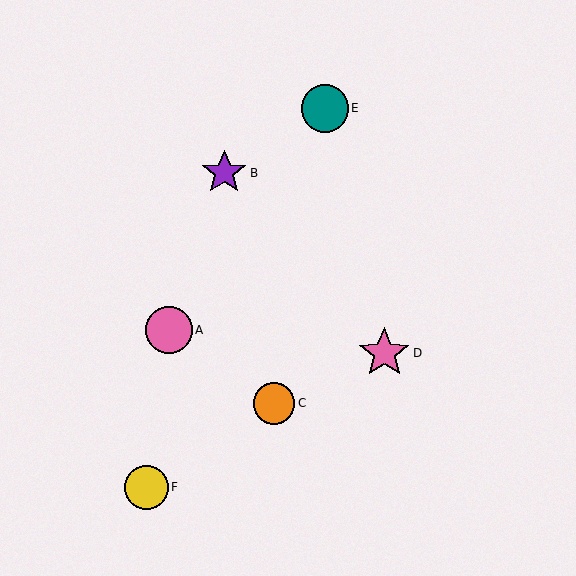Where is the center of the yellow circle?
The center of the yellow circle is at (146, 487).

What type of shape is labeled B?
Shape B is a purple star.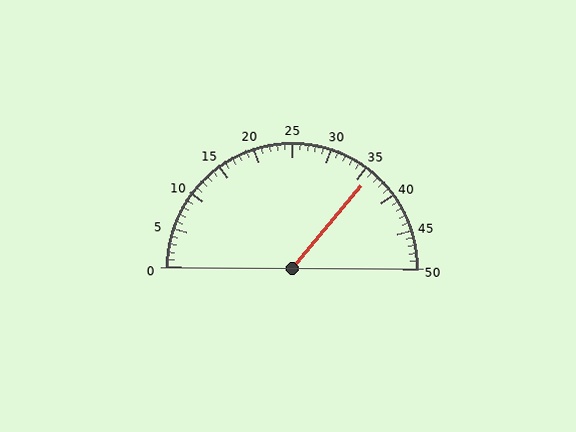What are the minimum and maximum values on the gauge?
The gauge ranges from 0 to 50.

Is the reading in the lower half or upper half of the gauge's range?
The reading is in the upper half of the range (0 to 50).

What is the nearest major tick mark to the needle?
The nearest major tick mark is 35.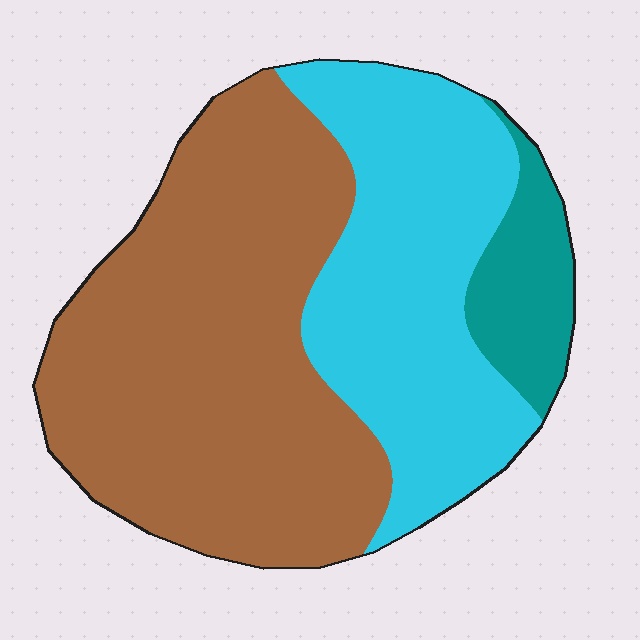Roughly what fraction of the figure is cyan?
Cyan takes up about one third (1/3) of the figure.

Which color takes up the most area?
Brown, at roughly 55%.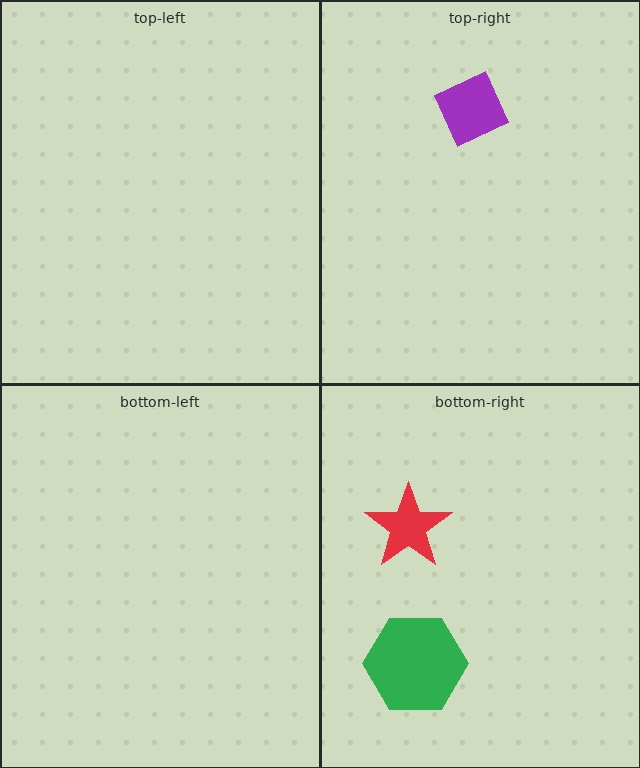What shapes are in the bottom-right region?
The red star, the green hexagon.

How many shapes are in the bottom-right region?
2.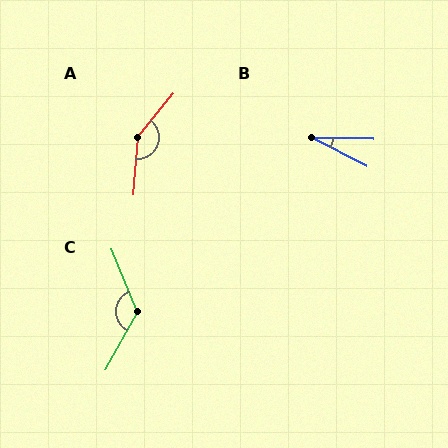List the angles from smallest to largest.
B (26°), C (128°), A (145°).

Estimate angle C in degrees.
Approximately 128 degrees.